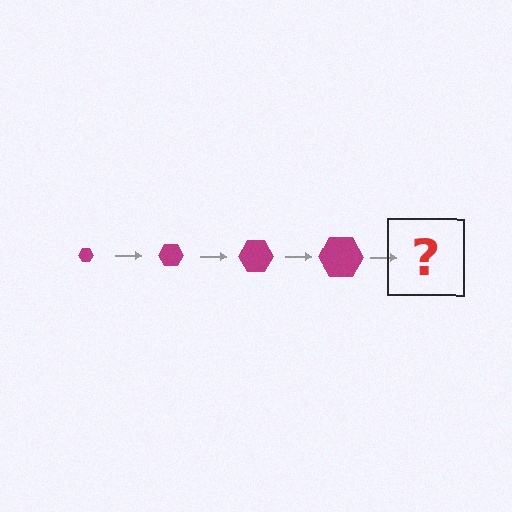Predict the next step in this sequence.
The next step is a magenta hexagon, larger than the previous one.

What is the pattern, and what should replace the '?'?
The pattern is that the hexagon gets progressively larger each step. The '?' should be a magenta hexagon, larger than the previous one.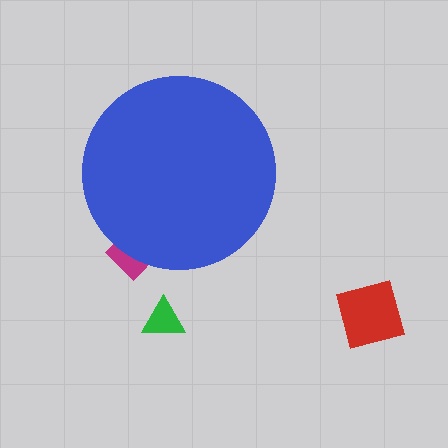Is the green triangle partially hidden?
No, the green triangle is fully visible.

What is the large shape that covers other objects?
A blue circle.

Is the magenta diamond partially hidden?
Yes, the magenta diamond is partially hidden behind the blue circle.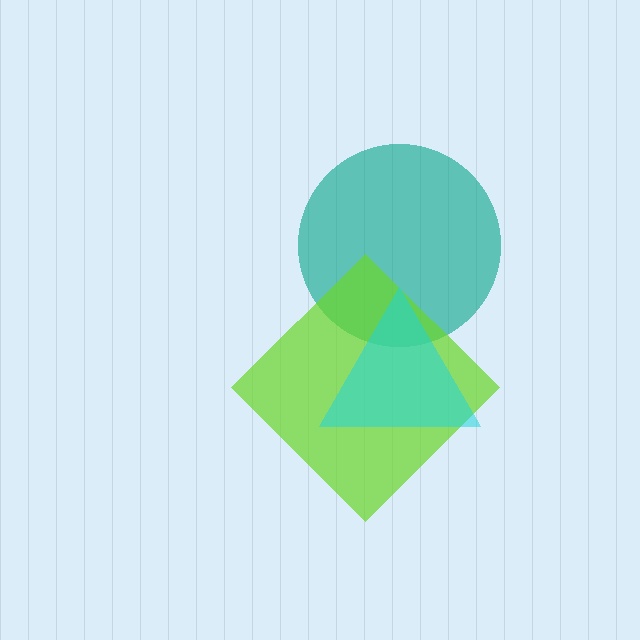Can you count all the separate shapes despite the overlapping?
Yes, there are 3 separate shapes.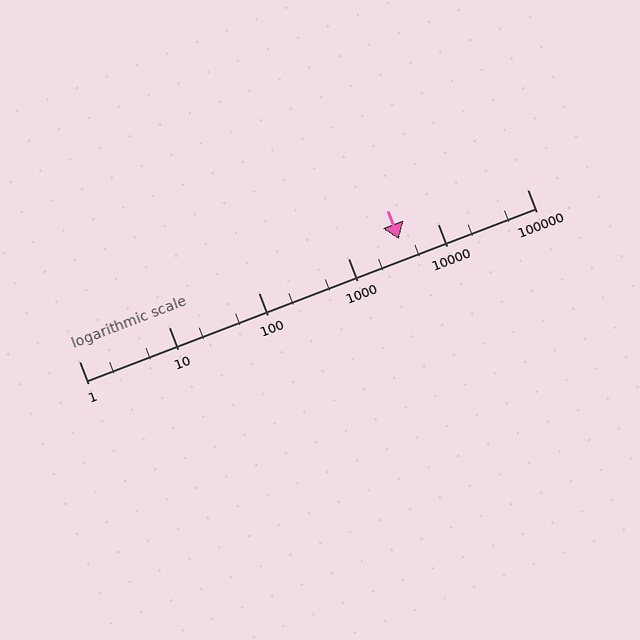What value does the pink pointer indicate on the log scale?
The pointer indicates approximately 3700.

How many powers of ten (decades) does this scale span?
The scale spans 5 decades, from 1 to 100000.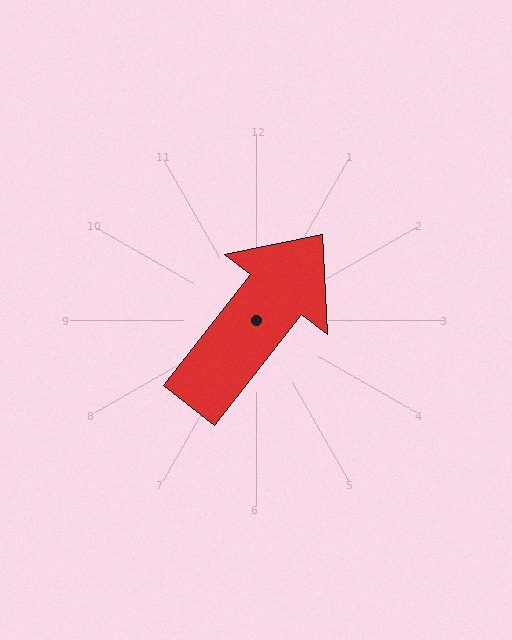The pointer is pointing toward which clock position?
Roughly 1 o'clock.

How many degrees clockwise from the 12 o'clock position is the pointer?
Approximately 38 degrees.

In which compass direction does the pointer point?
Northeast.